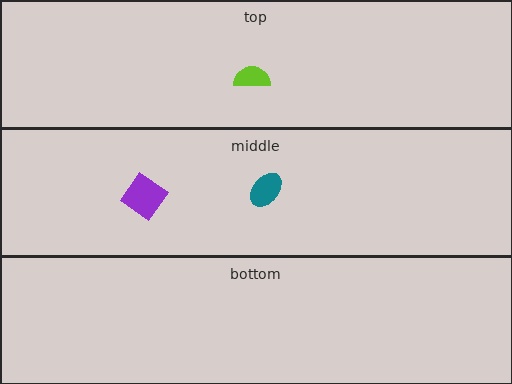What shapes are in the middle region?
The purple diamond, the teal ellipse.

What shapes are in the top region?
The lime semicircle.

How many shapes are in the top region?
1.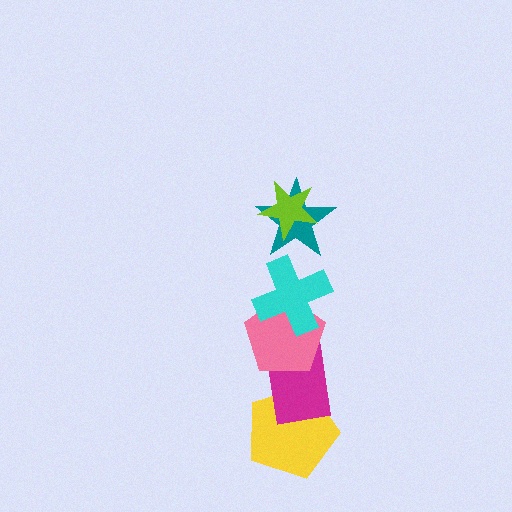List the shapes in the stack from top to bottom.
From top to bottom: the lime star, the teal star, the cyan cross, the pink pentagon, the magenta rectangle, the yellow pentagon.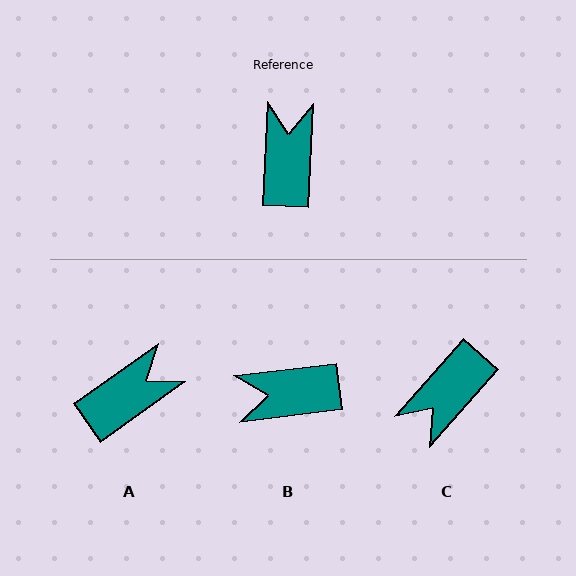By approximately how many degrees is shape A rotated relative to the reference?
Approximately 52 degrees clockwise.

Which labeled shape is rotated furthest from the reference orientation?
C, about 141 degrees away.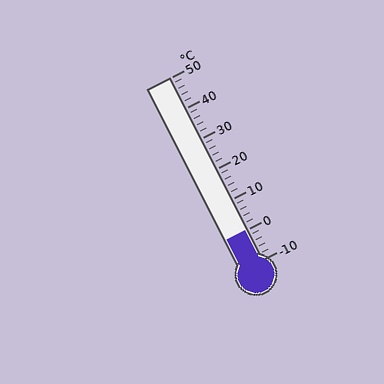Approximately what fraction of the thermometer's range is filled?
The thermometer is filled to approximately 15% of its range.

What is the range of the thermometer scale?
The thermometer scale ranges from -10°C to 50°C.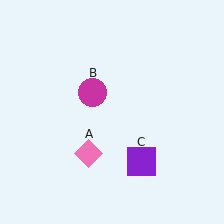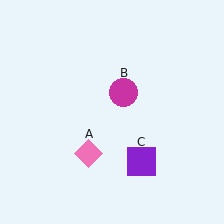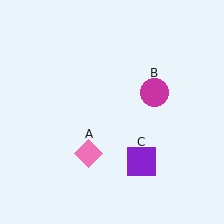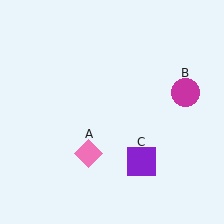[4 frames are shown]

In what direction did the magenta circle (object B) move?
The magenta circle (object B) moved right.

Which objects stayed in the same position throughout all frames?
Pink diamond (object A) and purple square (object C) remained stationary.